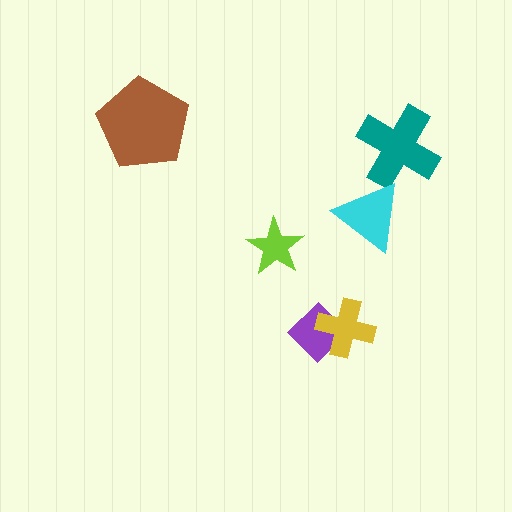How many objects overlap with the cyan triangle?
1 object overlaps with the cyan triangle.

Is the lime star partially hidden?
No, no other shape covers it.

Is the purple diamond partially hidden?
Yes, it is partially covered by another shape.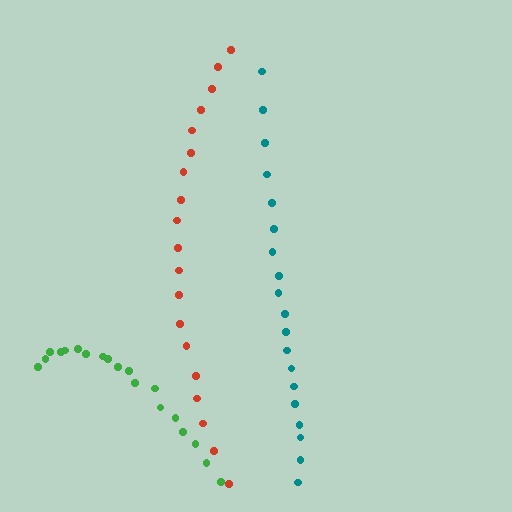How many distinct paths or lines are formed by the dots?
There are 3 distinct paths.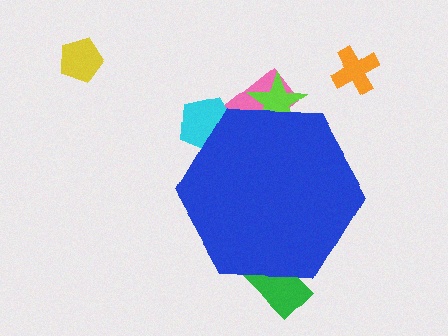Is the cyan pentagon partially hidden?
Yes, the cyan pentagon is partially hidden behind the blue hexagon.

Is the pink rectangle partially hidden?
Yes, the pink rectangle is partially hidden behind the blue hexagon.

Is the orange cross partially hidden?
No, the orange cross is fully visible.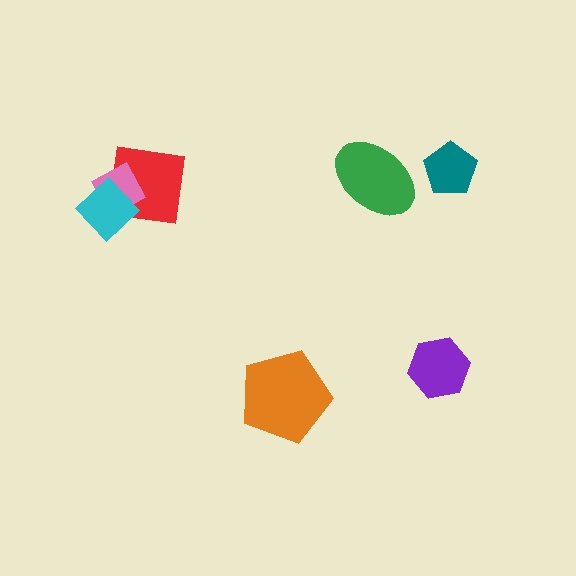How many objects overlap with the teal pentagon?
0 objects overlap with the teal pentagon.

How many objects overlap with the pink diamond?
2 objects overlap with the pink diamond.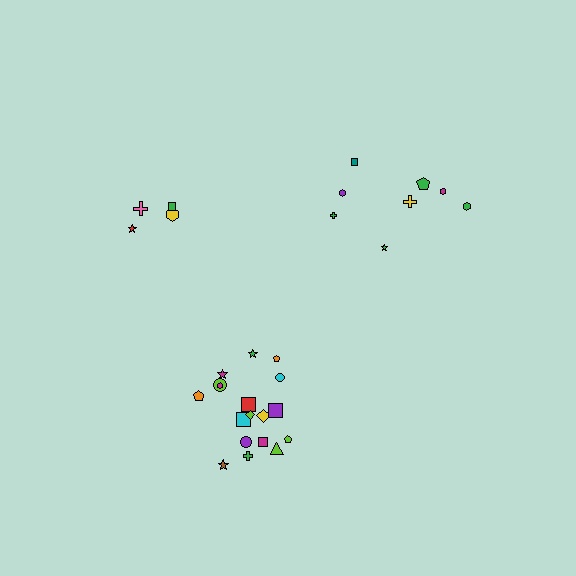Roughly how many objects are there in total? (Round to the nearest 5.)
Roughly 30 objects in total.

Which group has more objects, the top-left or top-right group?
The top-right group.